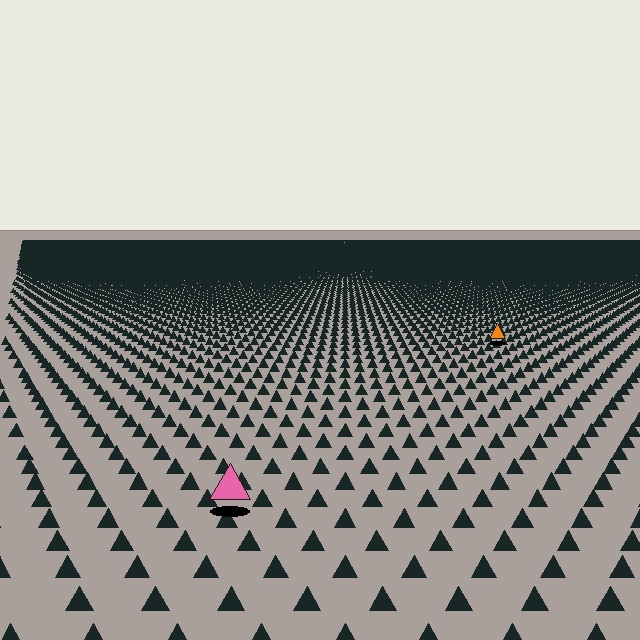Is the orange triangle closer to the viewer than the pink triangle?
No. The pink triangle is closer — you can tell from the texture gradient: the ground texture is coarser near it.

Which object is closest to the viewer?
The pink triangle is closest. The texture marks near it are larger and more spread out.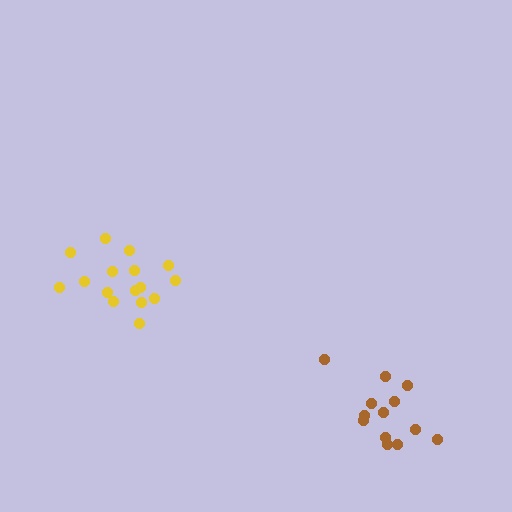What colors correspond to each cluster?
The clusters are colored: brown, yellow.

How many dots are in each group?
Group 1: 13 dots, Group 2: 16 dots (29 total).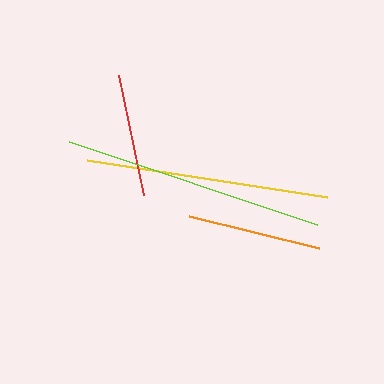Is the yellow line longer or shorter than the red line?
The yellow line is longer than the red line.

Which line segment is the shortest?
The red line is the shortest at approximately 122 pixels.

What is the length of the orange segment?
The orange segment is approximately 134 pixels long.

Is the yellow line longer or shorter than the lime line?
The lime line is longer than the yellow line.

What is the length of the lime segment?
The lime segment is approximately 261 pixels long.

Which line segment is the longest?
The lime line is the longest at approximately 261 pixels.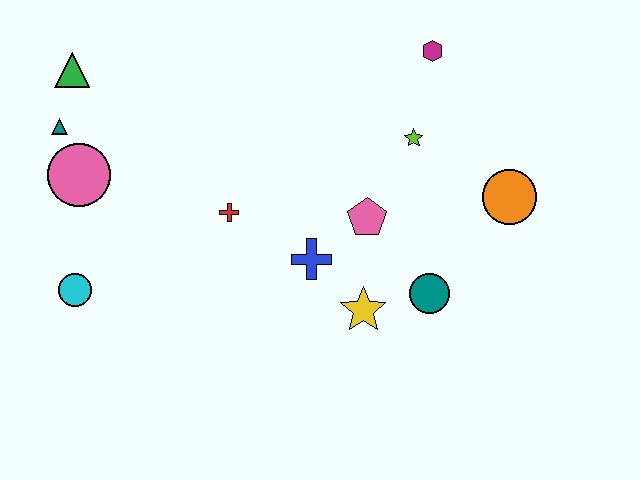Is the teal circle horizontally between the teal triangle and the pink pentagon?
No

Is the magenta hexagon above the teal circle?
Yes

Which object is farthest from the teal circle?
The green triangle is farthest from the teal circle.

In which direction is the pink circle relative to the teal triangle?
The pink circle is below the teal triangle.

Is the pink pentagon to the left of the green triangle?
No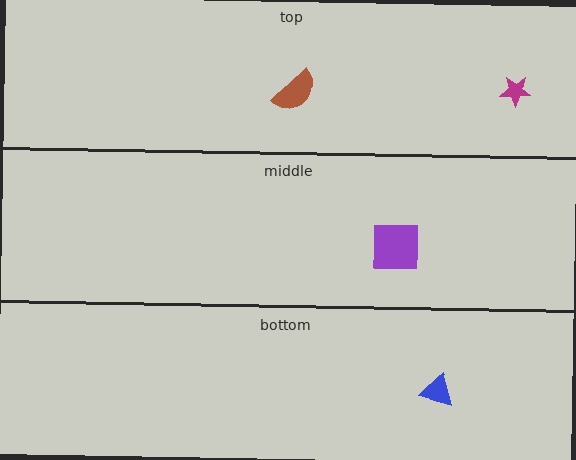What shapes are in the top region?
The magenta star, the brown semicircle.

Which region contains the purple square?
The middle region.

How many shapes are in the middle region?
1.